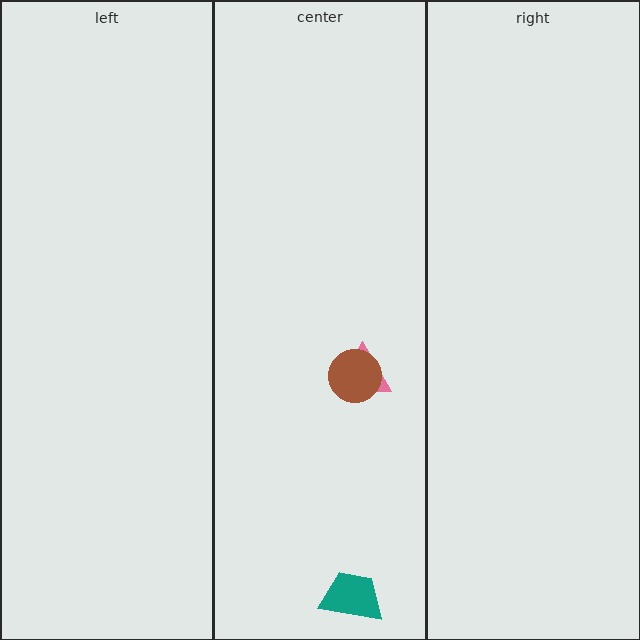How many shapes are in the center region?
3.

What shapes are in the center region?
The pink triangle, the brown circle, the teal trapezoid.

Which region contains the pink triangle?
The center region.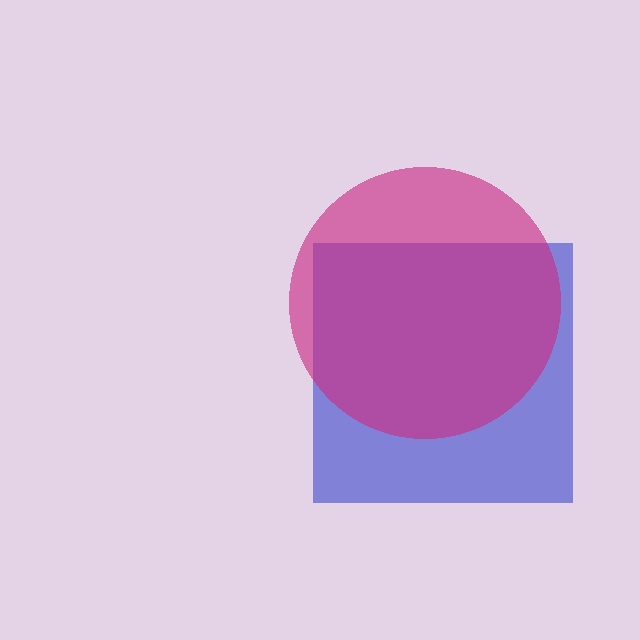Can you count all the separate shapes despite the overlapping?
Yes, there are 2 separate shapes.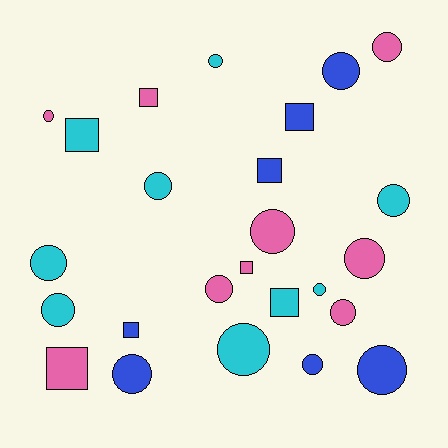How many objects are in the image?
There are 25 objects.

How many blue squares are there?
There are 3 blue squares.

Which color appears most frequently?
Cyan, with 9 objects.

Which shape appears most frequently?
Circle, with 17 objects.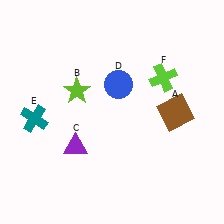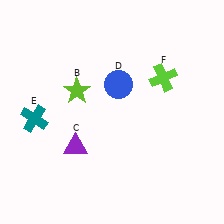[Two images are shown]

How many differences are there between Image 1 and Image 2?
There is 1 difference between the two images.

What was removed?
The brown square (A) was removed in Image 2.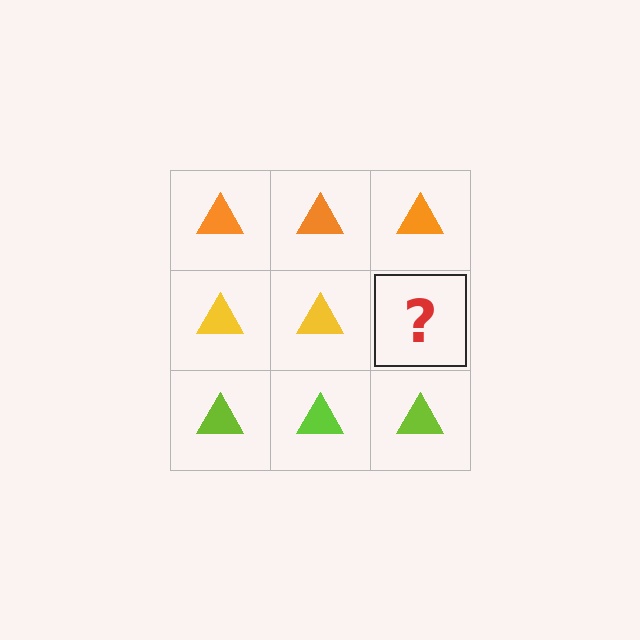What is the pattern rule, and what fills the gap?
The rule is that each row has a consistent color. The gap should be filled with a yellow triangle.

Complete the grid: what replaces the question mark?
The question mark should be replaced with a yellow triangle.